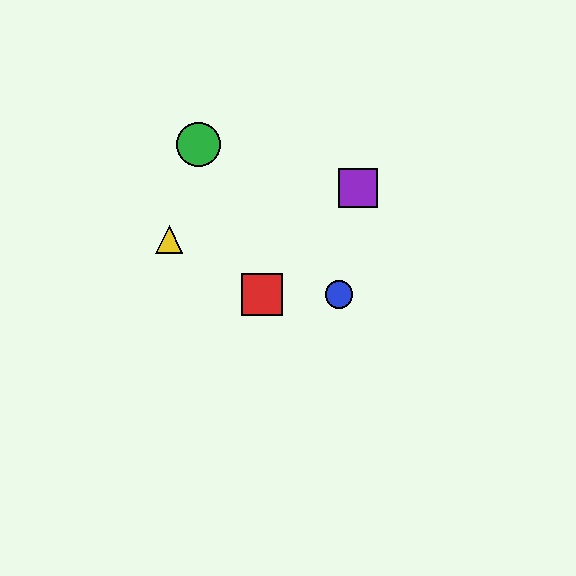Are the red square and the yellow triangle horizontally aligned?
No, the red square is at y≈294 and the yellow triangle is at y≈239.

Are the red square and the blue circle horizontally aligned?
Yes, both are at y≈294.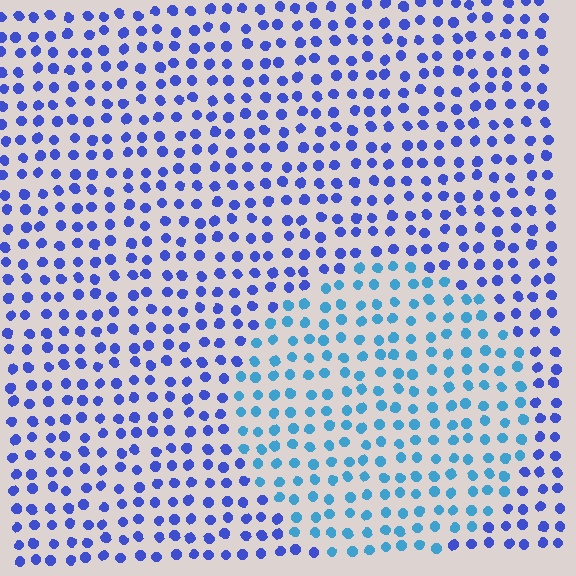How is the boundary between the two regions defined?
The boundary is defined purely by a slight shift in hue (about 35 degrees). Spacing, size, and orientation are identical on both sides.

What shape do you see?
I see a circle.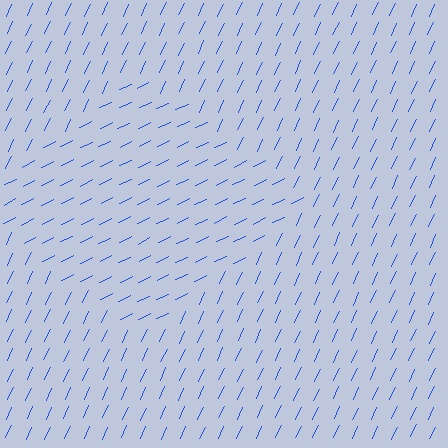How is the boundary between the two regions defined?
The boundary is defined purely by a change in line orientation (approximately 39 degrees difference). All lines are the same color and thickness.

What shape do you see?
I see a diamond.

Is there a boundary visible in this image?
Yes, there is a texture boundary formed by a change in line orientation.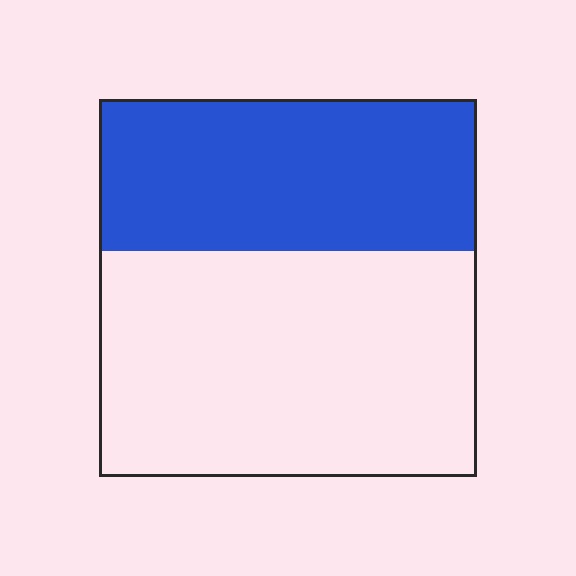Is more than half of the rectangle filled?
No.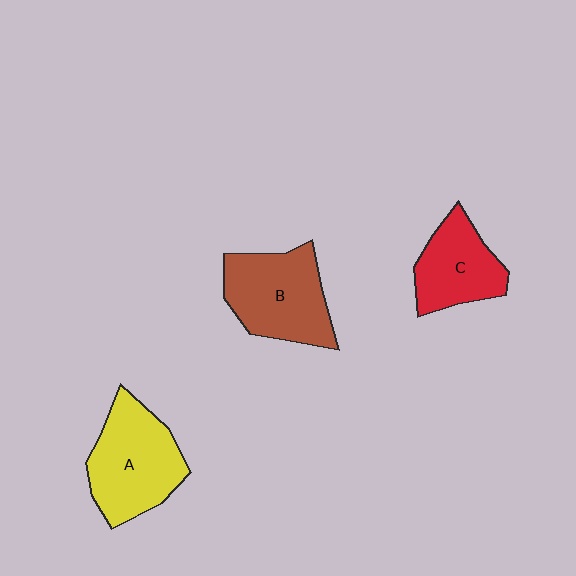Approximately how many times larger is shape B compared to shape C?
Approximately 1.3 times.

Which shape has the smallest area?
Shape C (red).